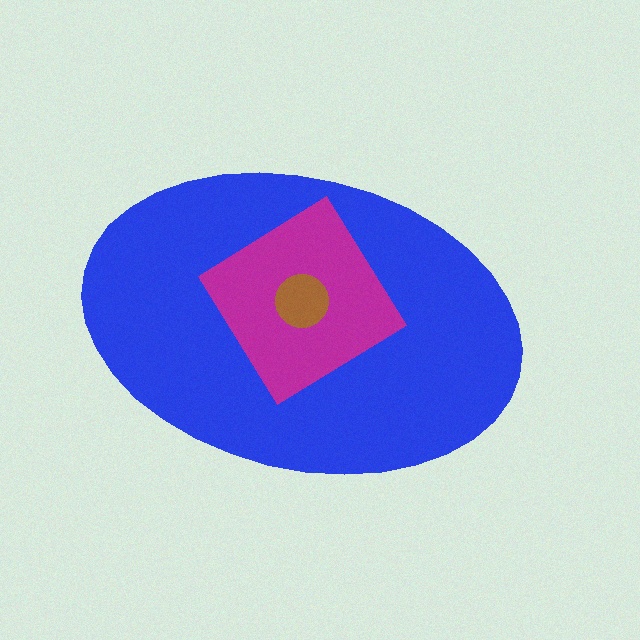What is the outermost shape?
The blue ellipse.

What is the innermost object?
The brown circle.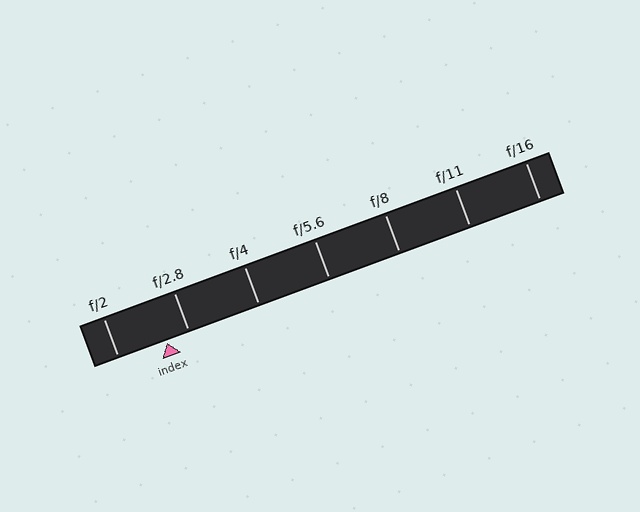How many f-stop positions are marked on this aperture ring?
There are 7 f-stop positions marked.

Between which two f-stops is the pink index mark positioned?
The index mark is between f/2 and f/2.8.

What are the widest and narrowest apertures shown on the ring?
The widest aperture shown is f/2 and the narrowest is f/16.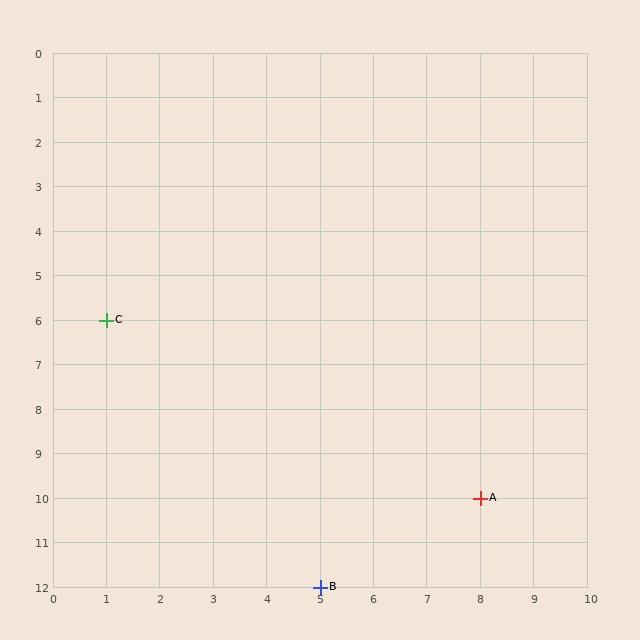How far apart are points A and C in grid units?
Points A and C are 7 columns and 4 rows apart (about 8.1 grid units diagonally).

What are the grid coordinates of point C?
Point C is at grid coordinates (1, 6).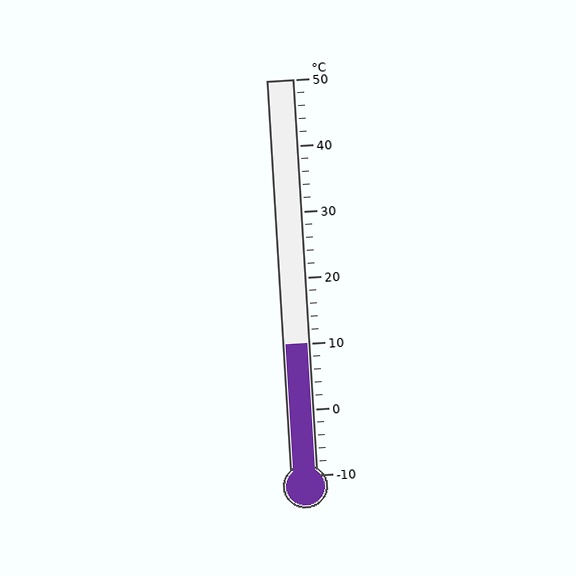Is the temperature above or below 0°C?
The temperature is above 0°C.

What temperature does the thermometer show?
The thermometer shows approximately 10°C.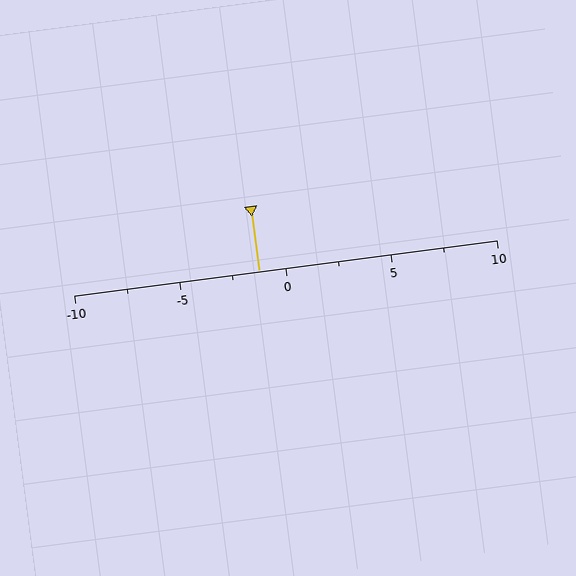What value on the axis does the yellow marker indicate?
The marker indicates approximately -1.2.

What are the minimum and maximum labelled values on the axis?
The axis runs from -10 to 10.